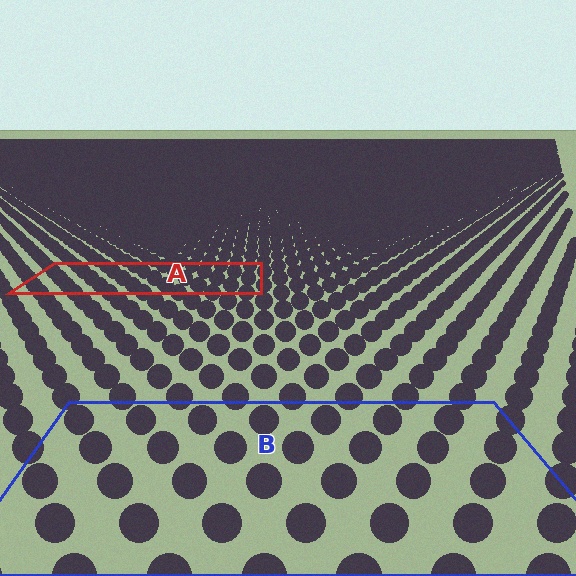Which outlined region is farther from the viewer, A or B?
Region A is farther from the viewer — the texture elements inside it appear smaller and more densely packed.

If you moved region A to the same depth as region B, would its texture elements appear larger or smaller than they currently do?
They would appear larger. At a closer depth, the same texture elements are projected at a bigger on-screen size.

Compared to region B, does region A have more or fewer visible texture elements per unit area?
Region A has more texture elements per unit area — they are packed more densely because it is farther away.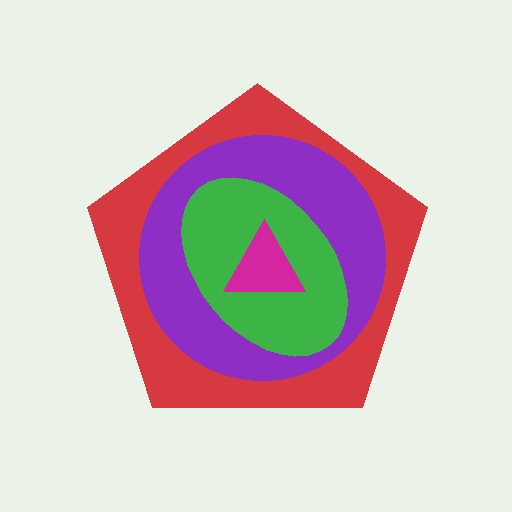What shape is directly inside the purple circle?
The green ellipse.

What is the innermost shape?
The magenta triangle.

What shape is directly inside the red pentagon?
The purple circle.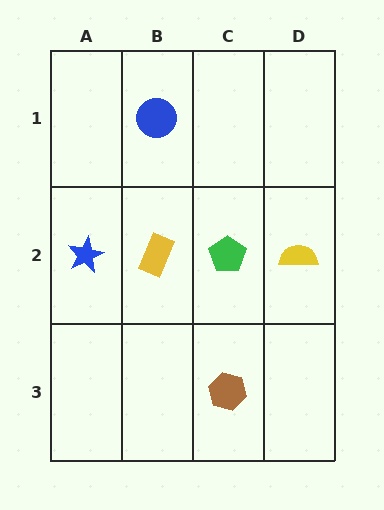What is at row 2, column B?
A yellow rectangle.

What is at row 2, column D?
A yellow semicircle.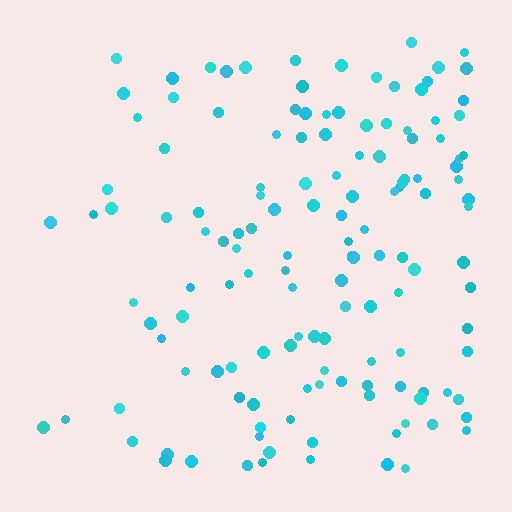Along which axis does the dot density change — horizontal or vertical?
Horizontal.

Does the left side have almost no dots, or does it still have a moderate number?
Still a moderate number, just noticeably fewer than the right.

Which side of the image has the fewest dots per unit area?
The left.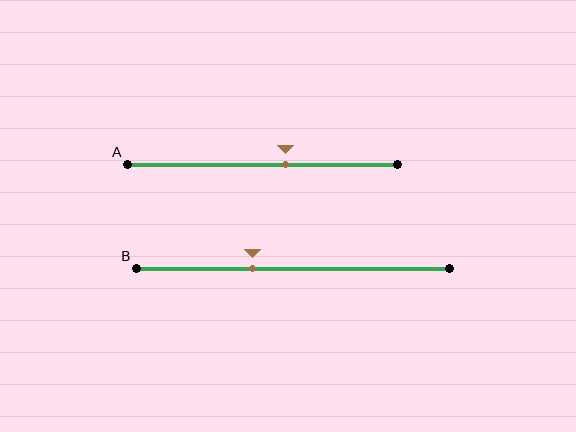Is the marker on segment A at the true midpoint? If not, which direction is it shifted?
No, the marker on segment A is shifted to the right by about 8% of the segment length.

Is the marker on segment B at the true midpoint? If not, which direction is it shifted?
No, the marker on segment B is shifted to the left by about 13% of the segment length.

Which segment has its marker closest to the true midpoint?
Segment A has its marker closest to the true midpoint.